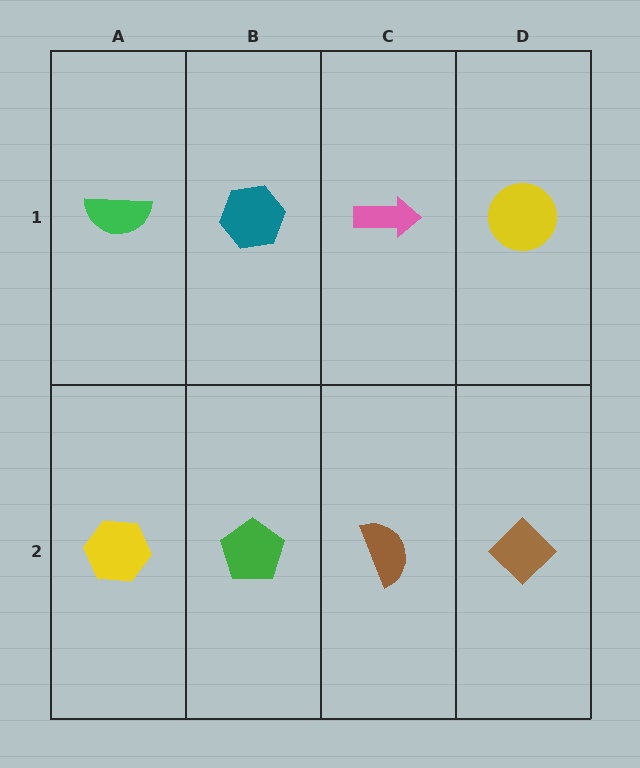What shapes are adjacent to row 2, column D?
A yellow circle (row 1, column D), a brown semicircle (row 2, column C).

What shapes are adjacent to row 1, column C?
A brown semicircle (row 2, column C), a teal hexagon (row 1, column B), a yellow circle (row 1, column D).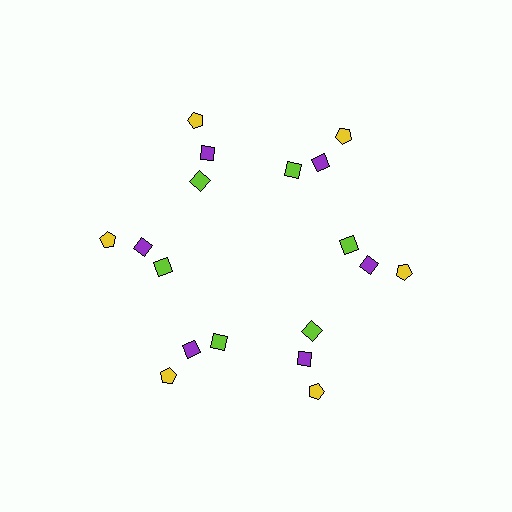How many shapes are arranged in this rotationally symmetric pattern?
There are 18 shapes, arranged in 6 groups of 3.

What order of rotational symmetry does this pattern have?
This pattern has 6-fold rotational symmetry.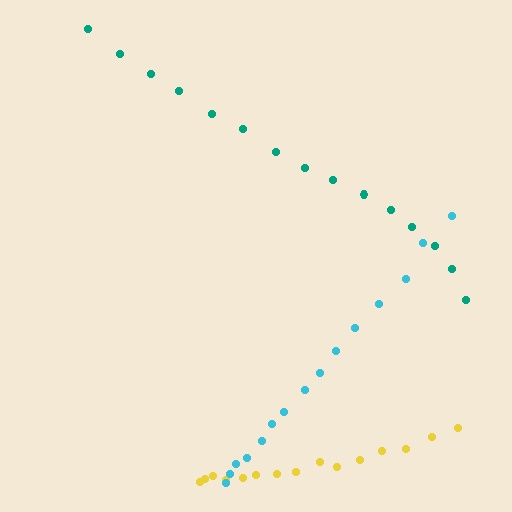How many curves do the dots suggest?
There are 3 distinct paths.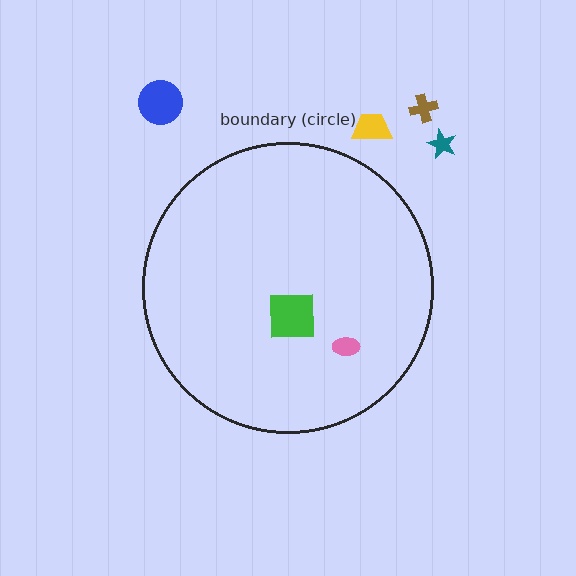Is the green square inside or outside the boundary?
Inside.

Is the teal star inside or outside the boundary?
Outside.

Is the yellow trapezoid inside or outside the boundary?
Outside.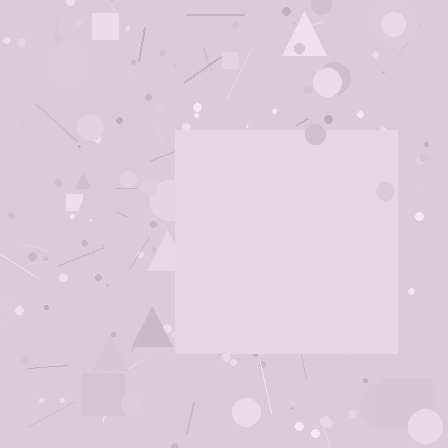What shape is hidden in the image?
A square is hidden in the image.